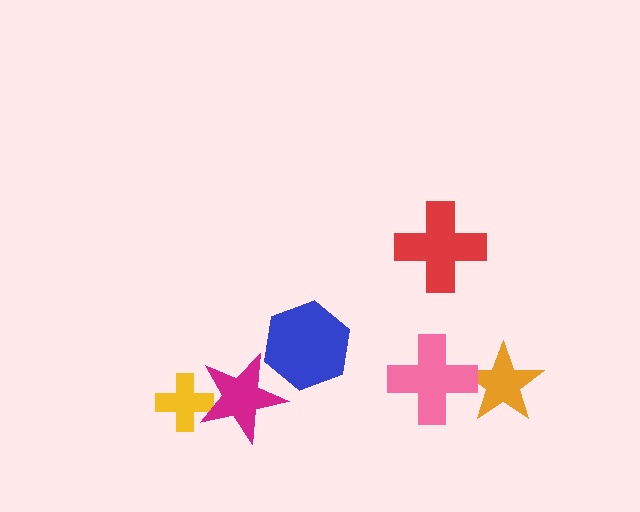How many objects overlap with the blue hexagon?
1 object overlaps with the blue hexagon.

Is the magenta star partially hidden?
Yes, it is partially covered by another shape.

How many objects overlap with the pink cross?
1 object overlaps with the pink cross.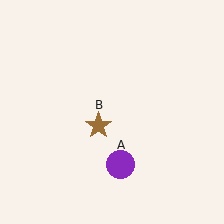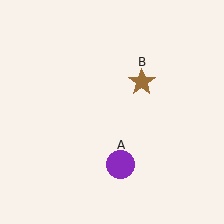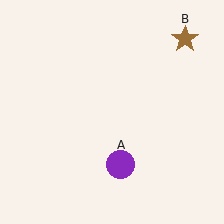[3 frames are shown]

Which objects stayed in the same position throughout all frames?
Purple circle (object A) remained stationary.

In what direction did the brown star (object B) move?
The brown star (object B) moved up and to the right.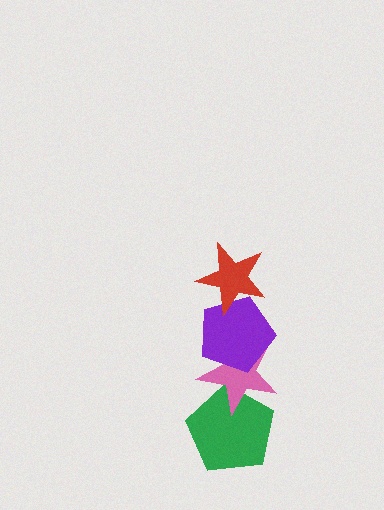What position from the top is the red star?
The red star is 1st from the top.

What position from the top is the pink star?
The pink star is 3rd from the top.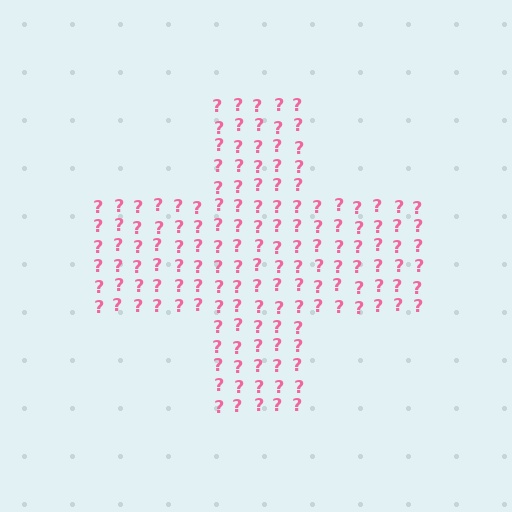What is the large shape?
The large shape is a cross.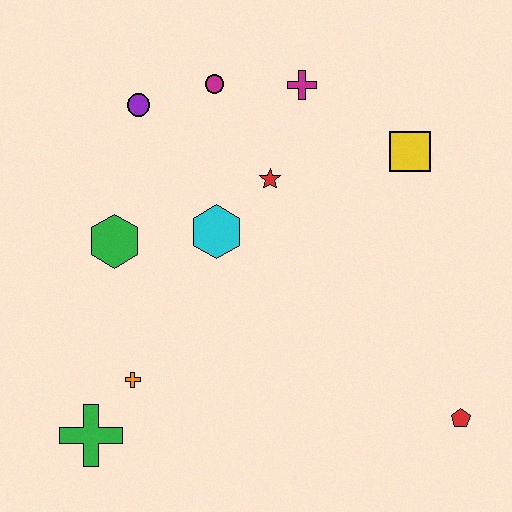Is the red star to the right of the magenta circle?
Yes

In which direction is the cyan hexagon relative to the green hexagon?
The cyan hexagon is to the right of the green hexagon.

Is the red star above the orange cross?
Yes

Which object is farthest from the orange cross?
The yellow square is farthest from the orange cross.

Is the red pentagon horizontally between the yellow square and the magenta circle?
No